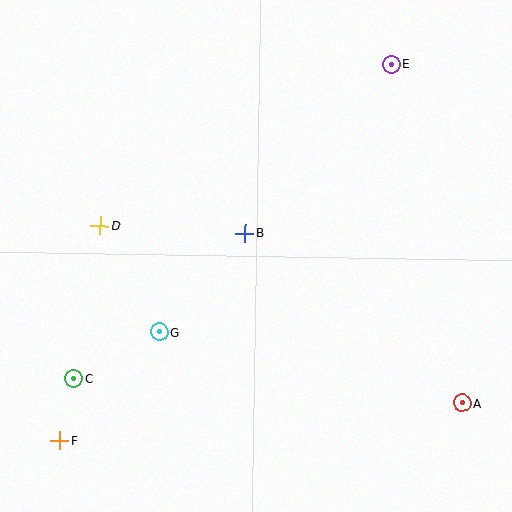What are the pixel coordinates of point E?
Point E is at (391, 65).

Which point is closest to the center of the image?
Point B at (245, 233) is closest to the center.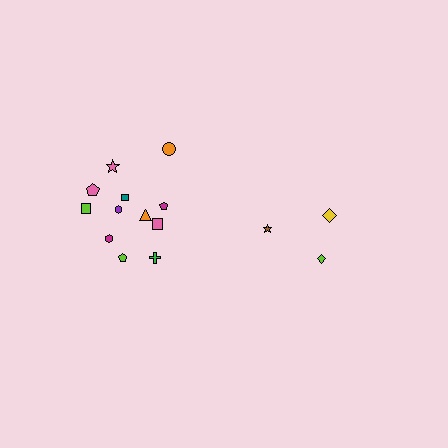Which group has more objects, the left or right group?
The left group.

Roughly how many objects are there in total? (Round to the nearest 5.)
Roughly 15 objects in total.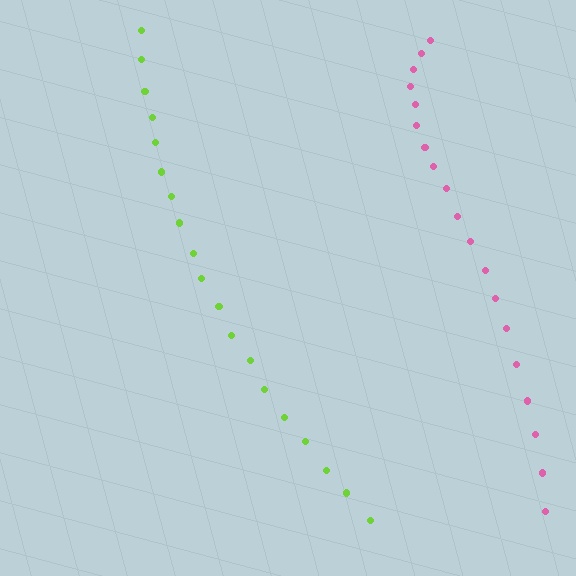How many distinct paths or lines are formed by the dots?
There are 2 distinct paths.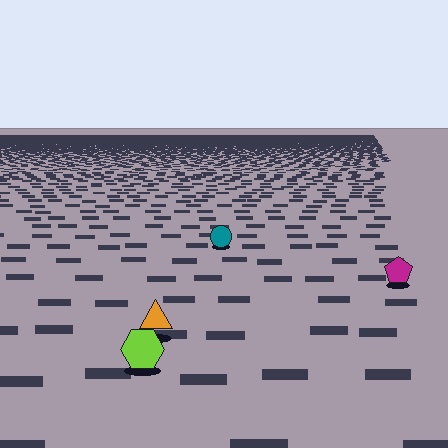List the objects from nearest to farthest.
From nearest to farthest: the lime hexagon, the orange triangle, the magenta pentagon, the teal circle.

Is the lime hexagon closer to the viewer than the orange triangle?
Yes. The lime hexagon is closer — you can tell from the texture gradient: the ground texture is coarser near it.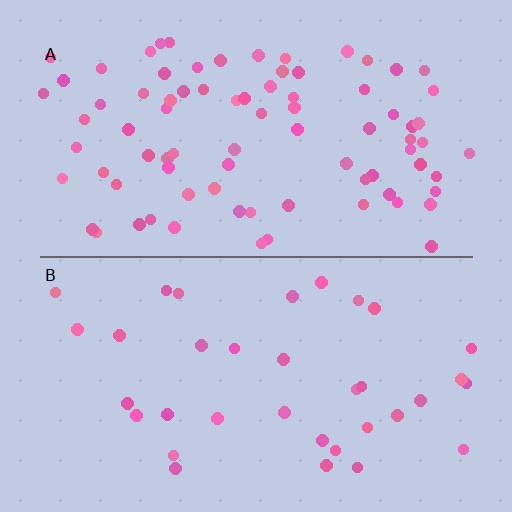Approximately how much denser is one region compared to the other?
Approximately 2.4× — region A over region B.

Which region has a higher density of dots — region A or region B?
A (the top).